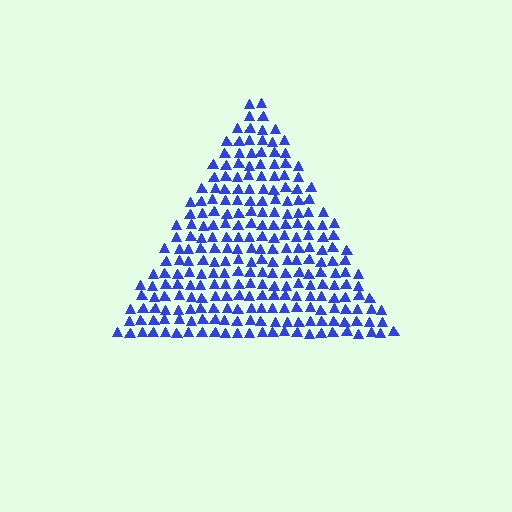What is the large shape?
The large shape is a triangle.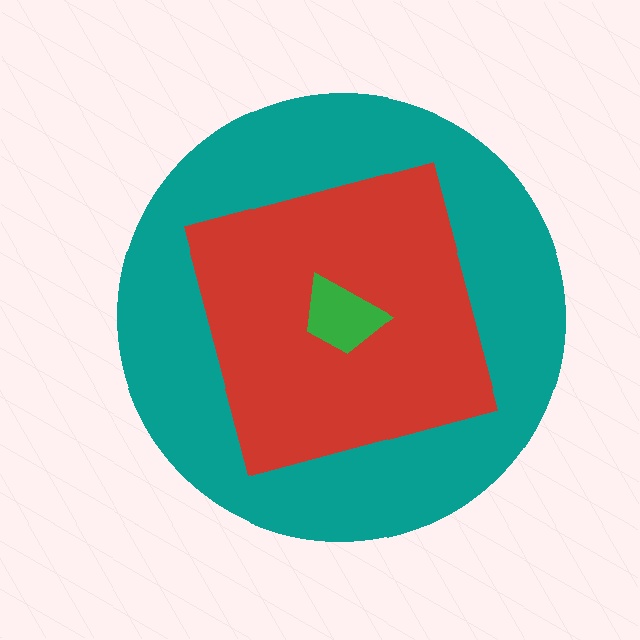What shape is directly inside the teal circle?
The red square.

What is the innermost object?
The green trapezoid.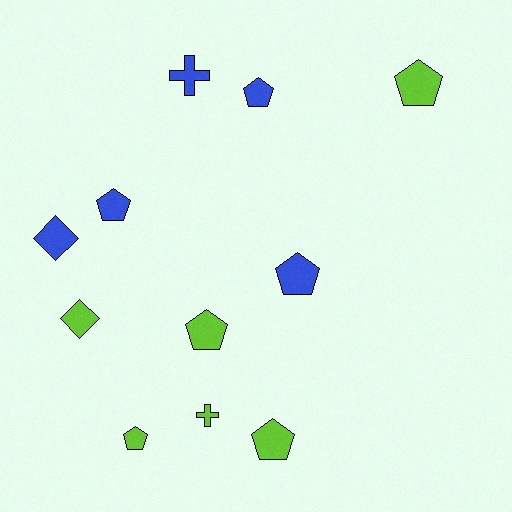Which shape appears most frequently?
Pentagon, with 7 objects.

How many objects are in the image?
There are 11 objects.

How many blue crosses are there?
There is 1 blue cross.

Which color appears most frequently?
Lime, with 6 objects.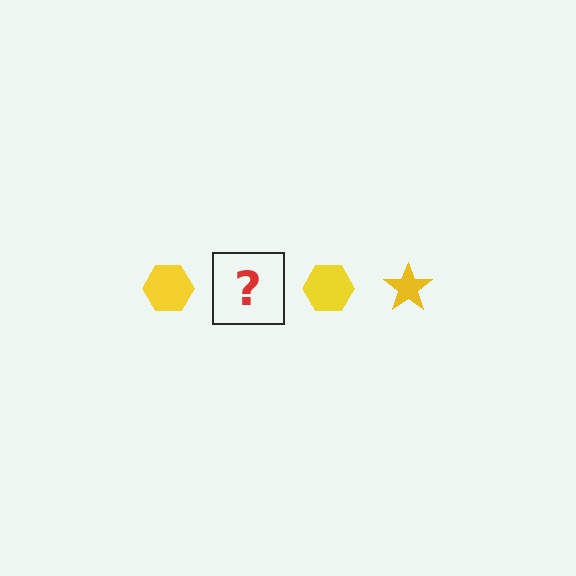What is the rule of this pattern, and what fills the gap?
The rule is that the pattern cycles through hexagon, star shapes in yellow. The gap should be filled with a yellow star.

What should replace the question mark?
The question mark should be replaced with a yellow star.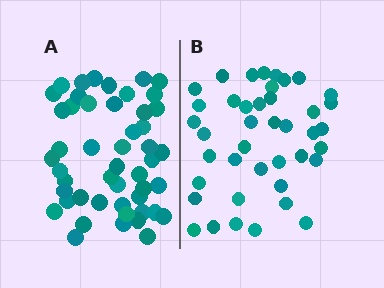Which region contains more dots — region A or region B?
Region A (the left region) has more dots.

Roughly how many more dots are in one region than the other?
Region A has roughly 8 or so more dots than region B.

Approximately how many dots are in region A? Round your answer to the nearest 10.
About 50 dots. (The exact count is 49, which rounds to 50.)